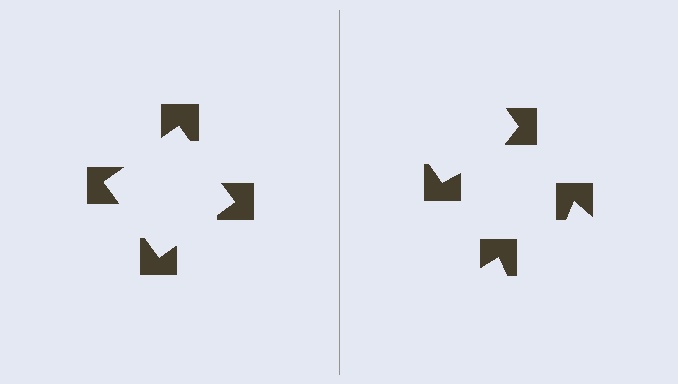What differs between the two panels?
The notched squares are positioned identically on both sides; only the wedge orientations differ. On the left they align to a square; on the right they are misaligned.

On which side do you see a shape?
An illusory square appears on the left side. On the right side the wedge cuts are rotated, so no coherent shape forms.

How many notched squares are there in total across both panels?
8 — 4 on each side.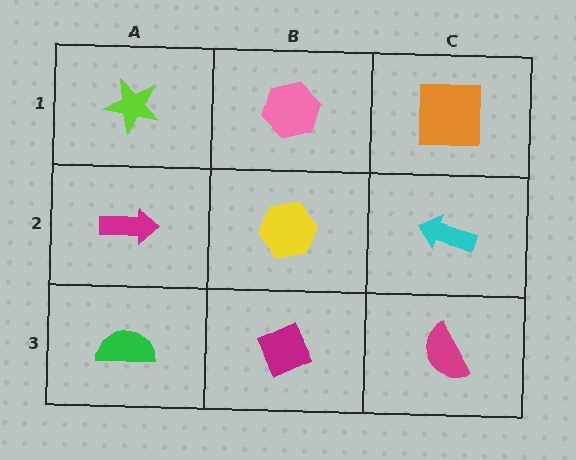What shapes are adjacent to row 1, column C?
A cyan arrow (row 2, column C), a pink hexagon (row 1, column B).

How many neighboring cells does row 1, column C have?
2.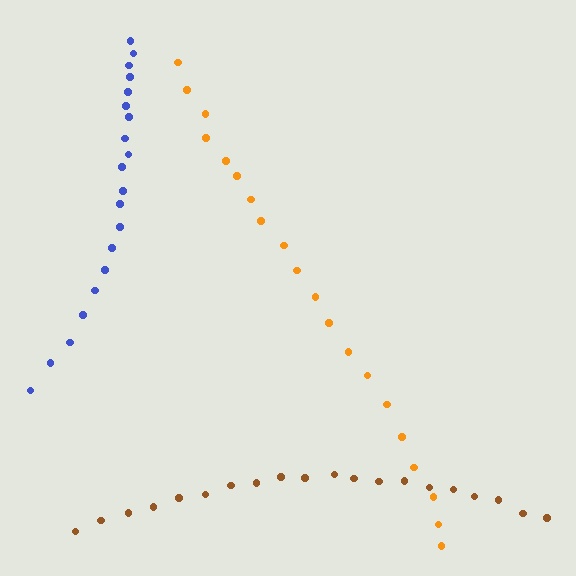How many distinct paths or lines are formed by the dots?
There are 3 distinct paths.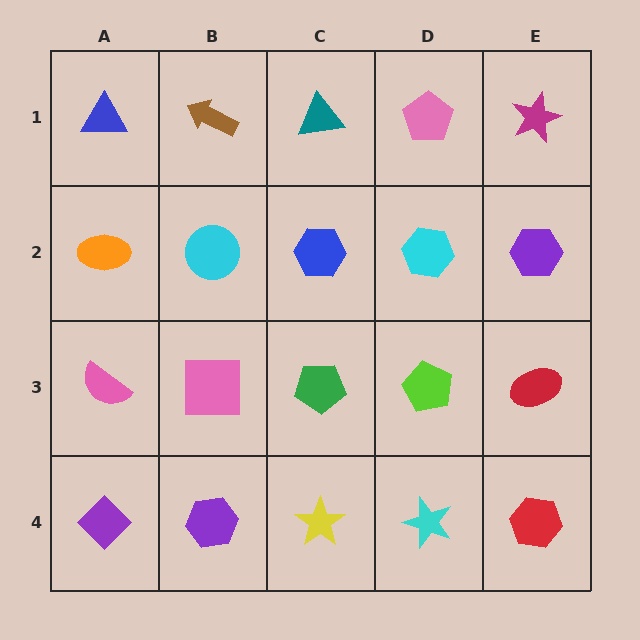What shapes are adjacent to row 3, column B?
A cyan circle (row 2, column B), a purple hexagon (row 4, column B), a pink semicircle (row 3, column A), a green pentagon (row 3, column C).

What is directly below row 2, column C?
A green pentagon.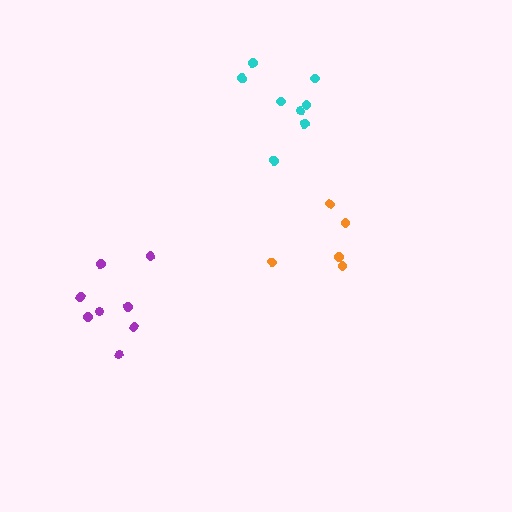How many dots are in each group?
Group 1: 8 dots, Group 2: 8 dots, Group 3: 5 dots (21 total).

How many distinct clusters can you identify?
There are 3 distinct clusters.